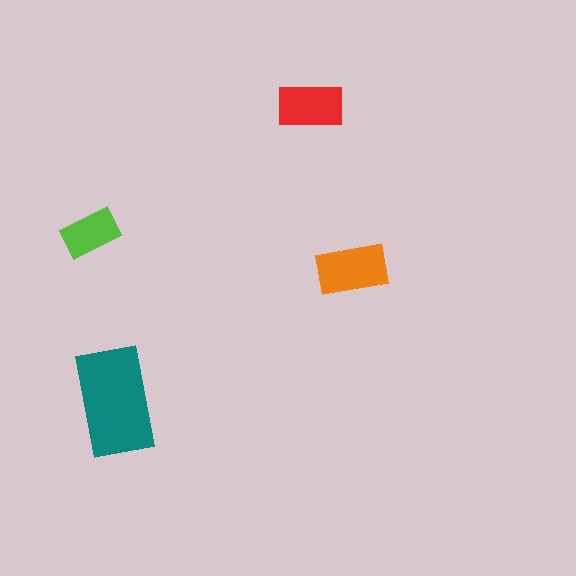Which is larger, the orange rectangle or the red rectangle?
The orange one.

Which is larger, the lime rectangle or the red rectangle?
The red one.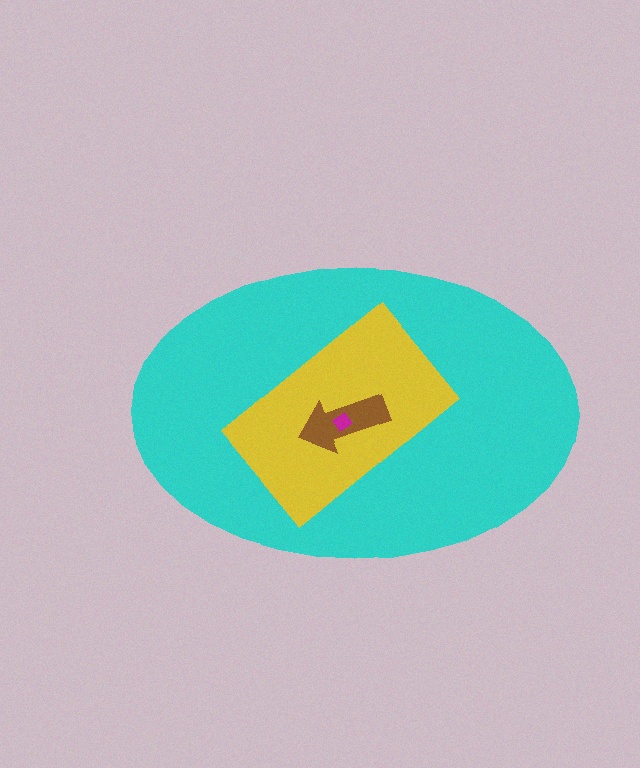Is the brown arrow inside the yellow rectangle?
Yes.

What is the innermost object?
The magenta diamond.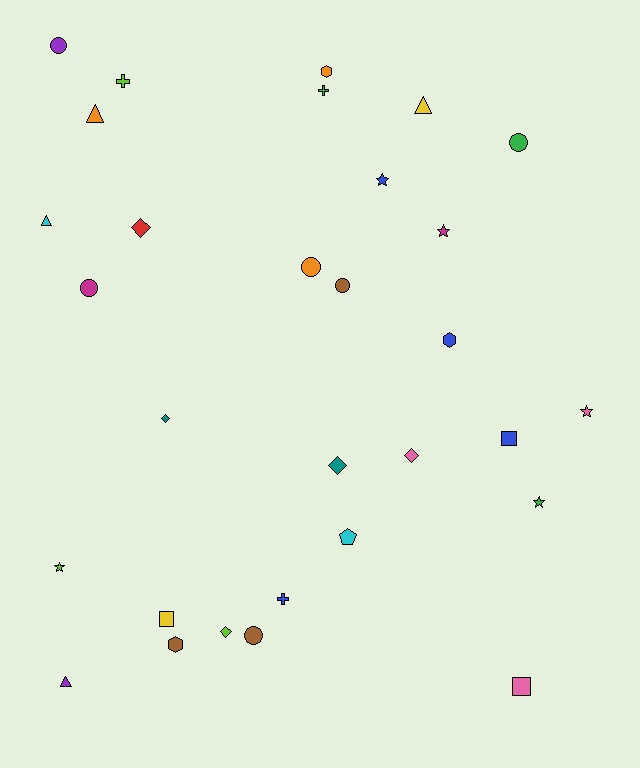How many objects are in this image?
There are 30 objects.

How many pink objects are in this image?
There are 3 pink objects.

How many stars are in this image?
There are 5 stars.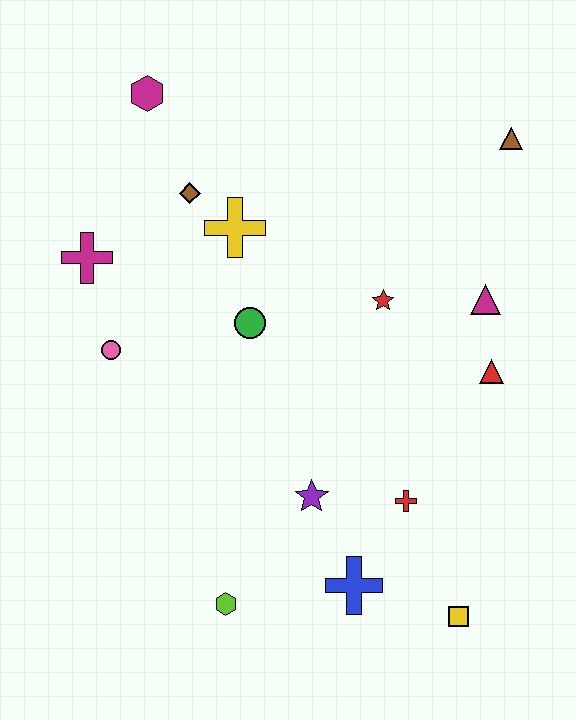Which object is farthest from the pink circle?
The brown triangle is farthest from the pink circle.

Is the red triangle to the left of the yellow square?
No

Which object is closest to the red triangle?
The magenta triangle is closest to the red triangle.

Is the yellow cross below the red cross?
No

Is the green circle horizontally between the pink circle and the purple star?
Yes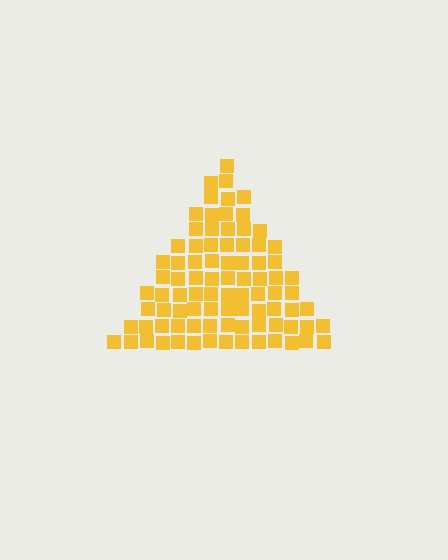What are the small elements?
The small elements are squares.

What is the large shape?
The large shape is a triangle.